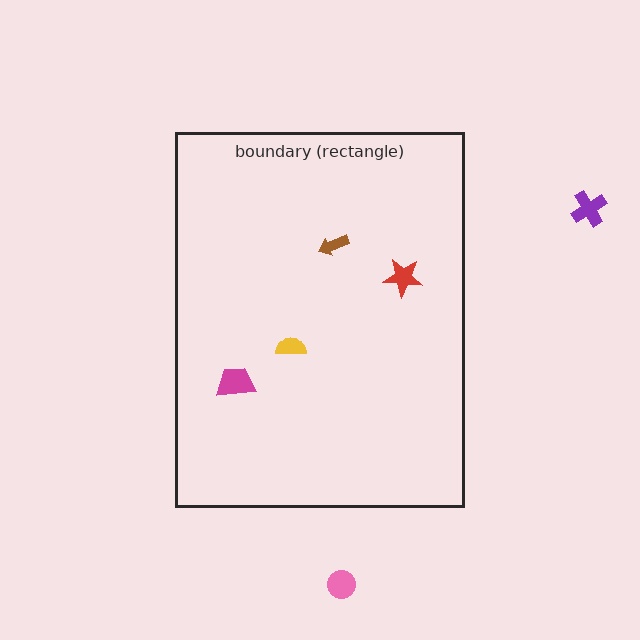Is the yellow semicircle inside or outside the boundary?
Inside.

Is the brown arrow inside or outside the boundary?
Inside.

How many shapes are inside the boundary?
4 inside, 2 outside.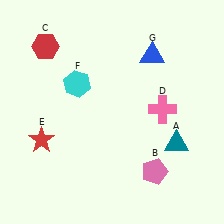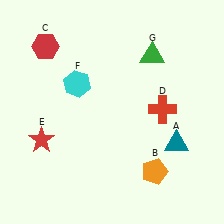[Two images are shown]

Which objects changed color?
B changed from pink to orange. D changed from pink to red. G changed from blue to green.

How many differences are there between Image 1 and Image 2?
There are 3 differences between the two images.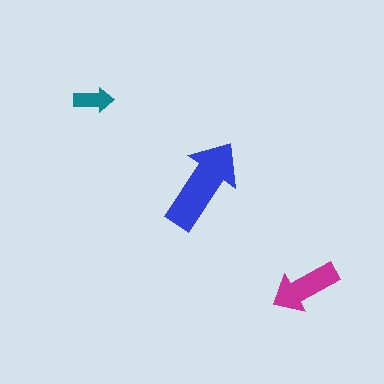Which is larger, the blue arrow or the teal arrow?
The blue one.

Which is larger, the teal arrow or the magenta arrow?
The magenta one.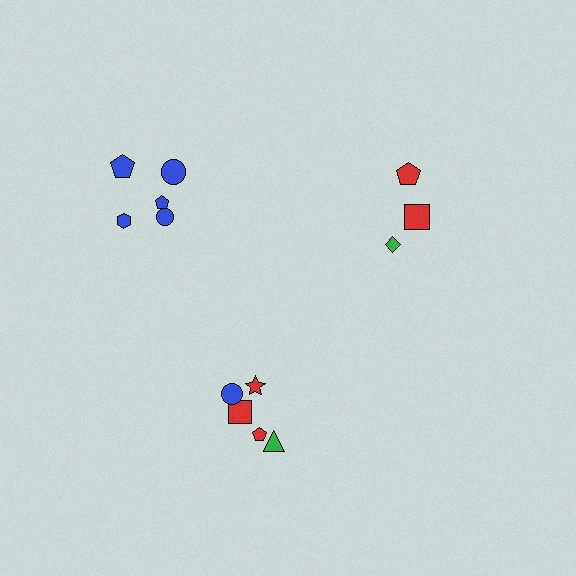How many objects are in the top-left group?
There are 5 objects.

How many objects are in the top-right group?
There are 3 objects.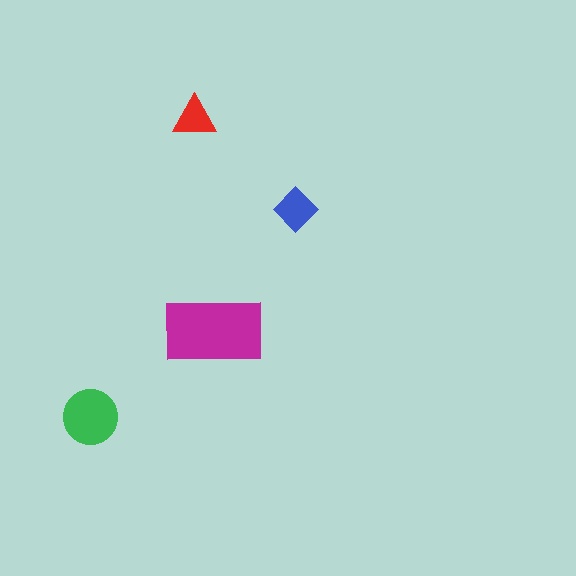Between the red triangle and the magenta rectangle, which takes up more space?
The magenta rectangle.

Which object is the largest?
The magenta rectangle.